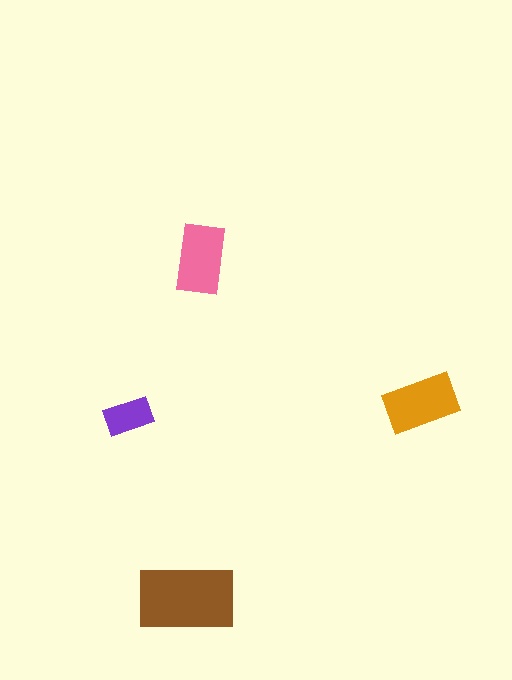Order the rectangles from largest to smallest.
the brown one, the orange one, the pink one, the purple one.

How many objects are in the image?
There are 4 objects in the image.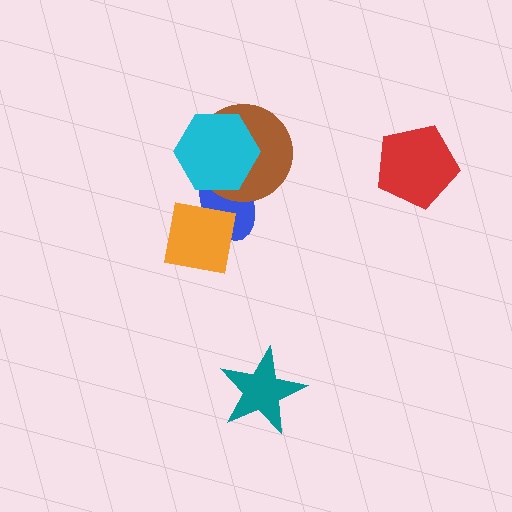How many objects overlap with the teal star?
0 objects overlap with the teal star.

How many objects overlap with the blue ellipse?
3 objects overlap with the blue ellipse.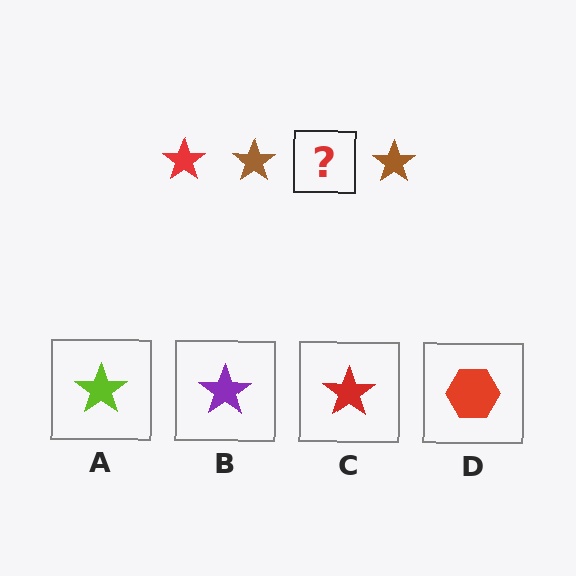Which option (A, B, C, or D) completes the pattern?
C.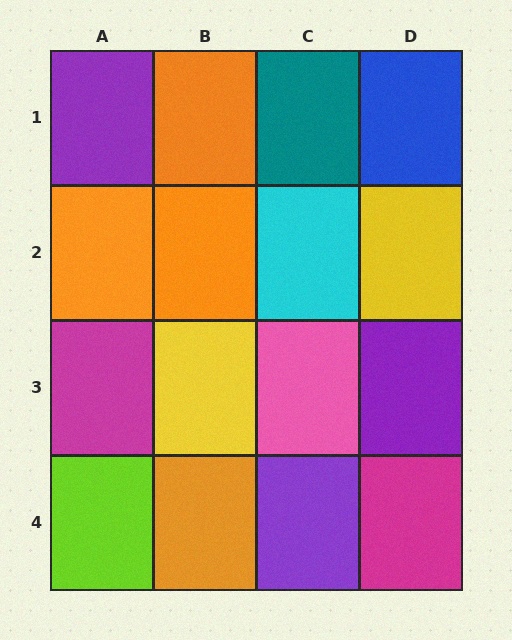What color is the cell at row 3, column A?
Magenta.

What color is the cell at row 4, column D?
Magenta.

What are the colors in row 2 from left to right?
Orange, orange, cyan, yellow.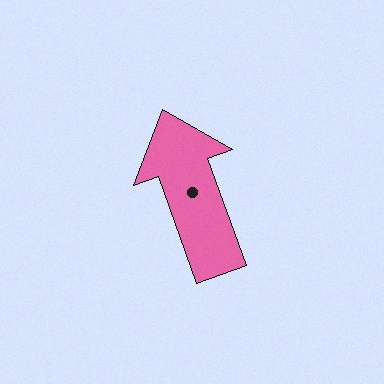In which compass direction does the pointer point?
North.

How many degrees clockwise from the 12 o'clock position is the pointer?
Approximately 340 degrees.